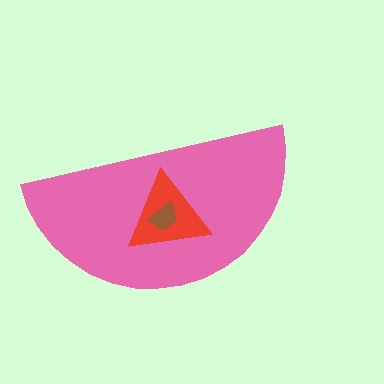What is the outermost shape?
The pink semicircle.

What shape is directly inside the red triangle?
The brown trapezoid.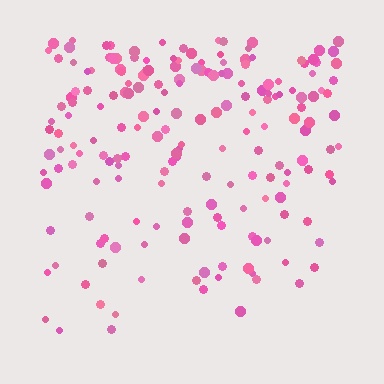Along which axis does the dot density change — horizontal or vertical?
Vertical.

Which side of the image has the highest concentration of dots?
The top.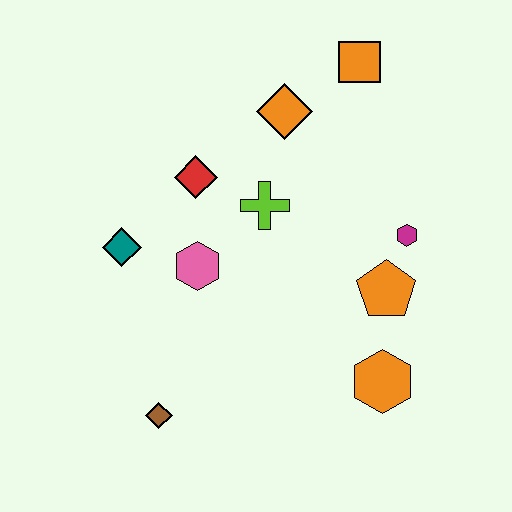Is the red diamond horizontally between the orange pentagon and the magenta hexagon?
No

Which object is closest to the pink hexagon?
The teal diamond is closest to the pink hexagon.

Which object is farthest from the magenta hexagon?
The brown diamond is farthest from the magenta hexagon.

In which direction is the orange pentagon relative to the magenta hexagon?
The orange pentagon is below the magenta hexagon.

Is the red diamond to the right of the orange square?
No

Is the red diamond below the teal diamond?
No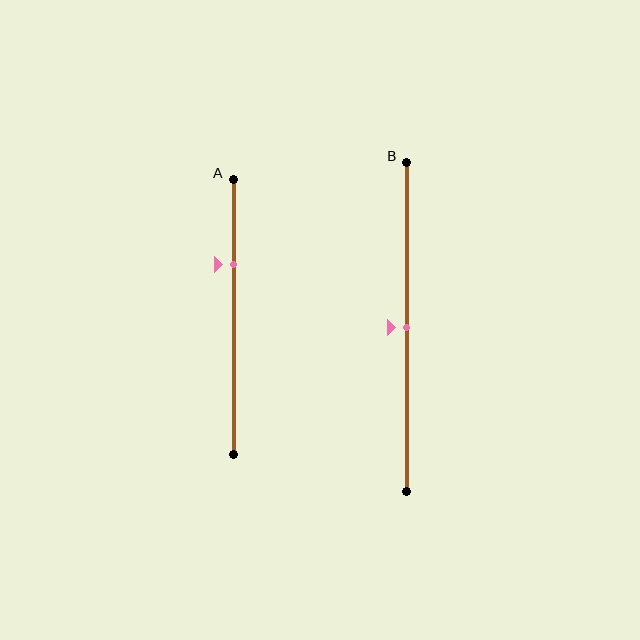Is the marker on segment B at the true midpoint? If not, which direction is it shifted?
Yes, the marker on segment B is at the true midpoint.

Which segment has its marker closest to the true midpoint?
Segment B has its marker closest to the true midpoint.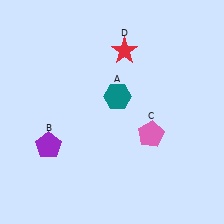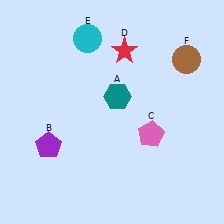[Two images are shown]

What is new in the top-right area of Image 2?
A brown circle (F) was added in the top-right area of Image 2.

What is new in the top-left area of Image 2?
A cyan circle (E) was added in the top-left area of Image 2.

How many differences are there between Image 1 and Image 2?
There are 2 differences between the two images.